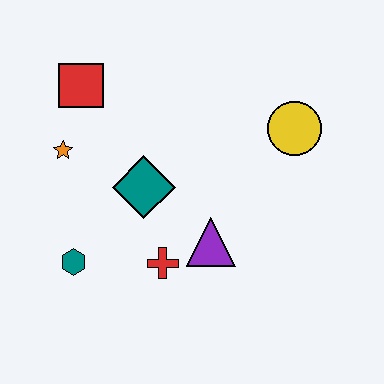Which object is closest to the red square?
The orange star is closest to the red square.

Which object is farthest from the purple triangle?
The red square is farthest from the purple triangle.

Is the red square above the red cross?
Yes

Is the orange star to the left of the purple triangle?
Yes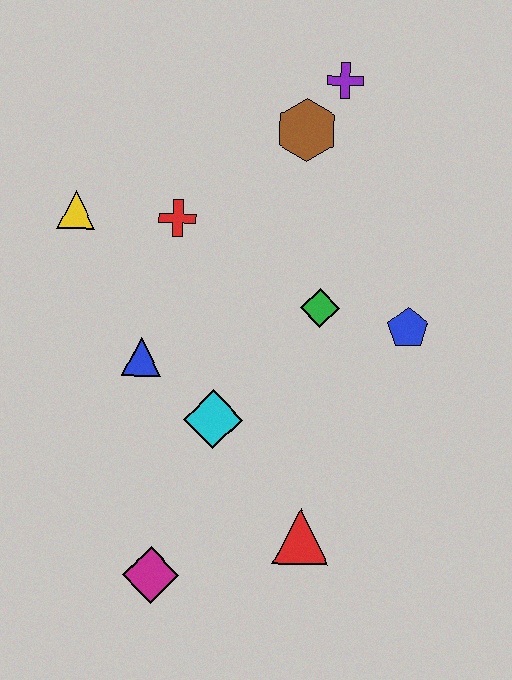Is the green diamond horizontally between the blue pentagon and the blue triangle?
Yes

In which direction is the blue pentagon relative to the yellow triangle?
The blue pentagon is to the right of the yellow triangle.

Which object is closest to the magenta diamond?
The red triangle is closest to the magenta diamond.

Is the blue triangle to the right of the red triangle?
No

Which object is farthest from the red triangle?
The purple cross is farthest from the red triangle.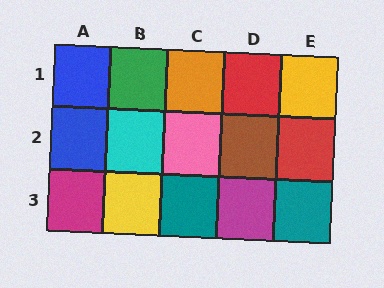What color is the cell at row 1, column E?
Yellow.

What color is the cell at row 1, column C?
Orange.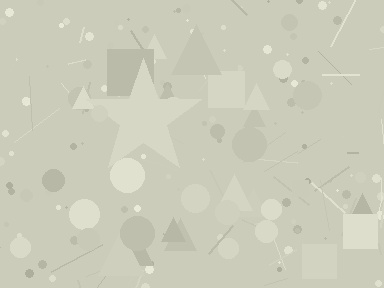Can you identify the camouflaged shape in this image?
The camouflaged shape is a star.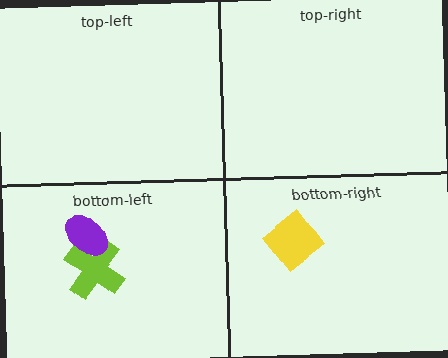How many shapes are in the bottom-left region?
2.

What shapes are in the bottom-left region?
The lime cross, the purple ellipse.